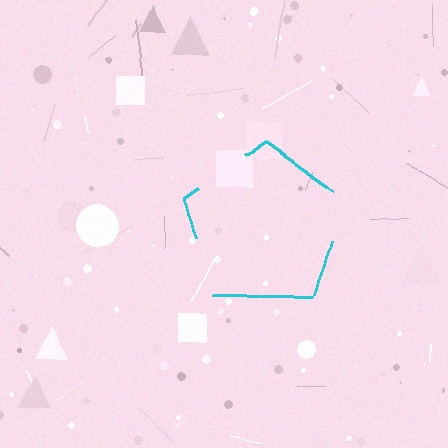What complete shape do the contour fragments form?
The contour fragments form a pentagon.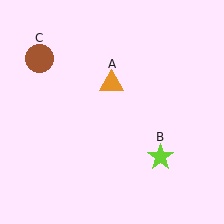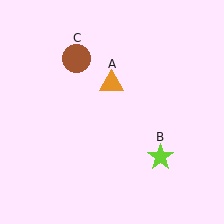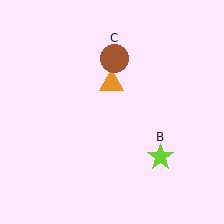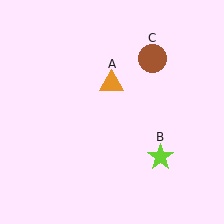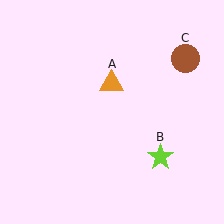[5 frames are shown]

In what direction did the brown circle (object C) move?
The brown circle (object C) moved right.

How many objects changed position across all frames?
1 object changed position: brown circle (object C).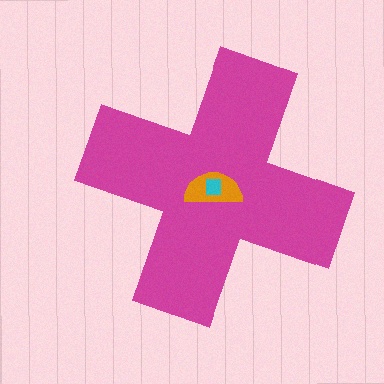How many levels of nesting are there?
3.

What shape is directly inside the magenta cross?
The orange semicircle.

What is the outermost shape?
The magenta cross.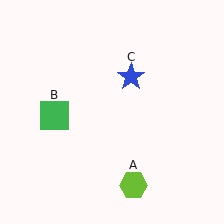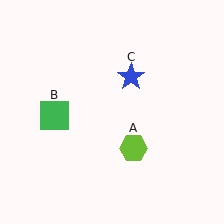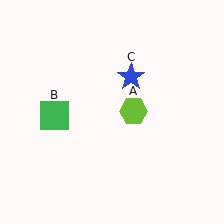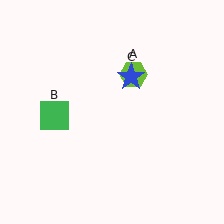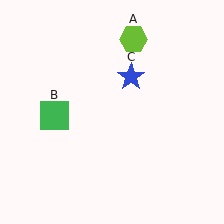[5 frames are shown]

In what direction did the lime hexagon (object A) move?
The lime hexagon (object A) moved up.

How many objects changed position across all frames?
1 object changed position: lime hexagon (object A).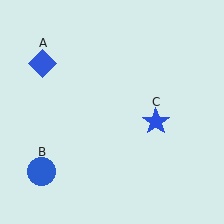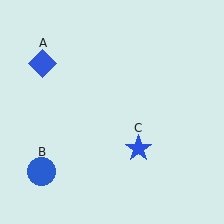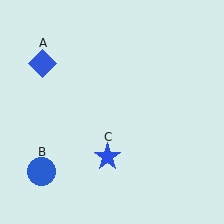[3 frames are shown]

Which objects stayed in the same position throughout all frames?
Blue diamond (object A) and blue circle (object B) remained stationary.